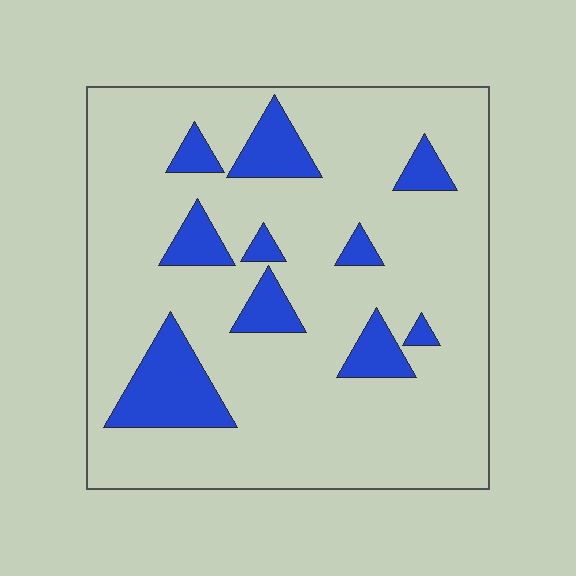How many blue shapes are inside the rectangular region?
10.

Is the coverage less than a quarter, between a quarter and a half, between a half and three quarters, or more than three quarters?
Less than a quarter.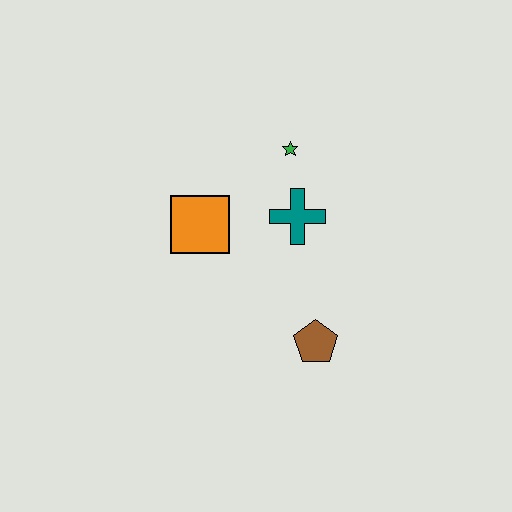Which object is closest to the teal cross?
The green star is closest to the teal cross.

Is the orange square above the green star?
No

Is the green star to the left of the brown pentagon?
Yes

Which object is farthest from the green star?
The brown pentagon is farthest from the green star.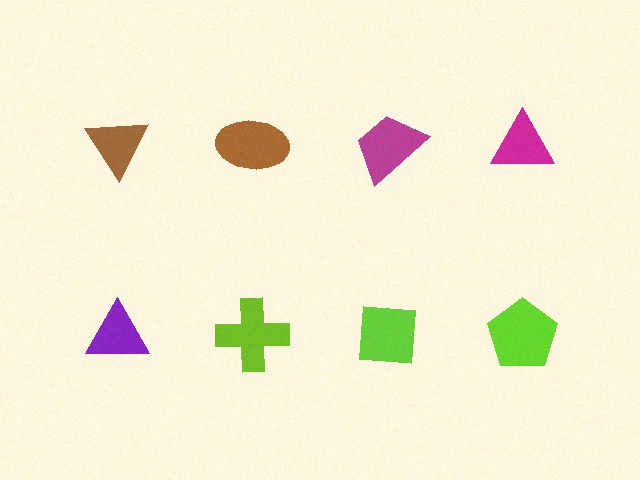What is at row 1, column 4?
A magenta triangle.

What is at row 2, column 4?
A lime pentagon.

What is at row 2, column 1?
A purple triangle.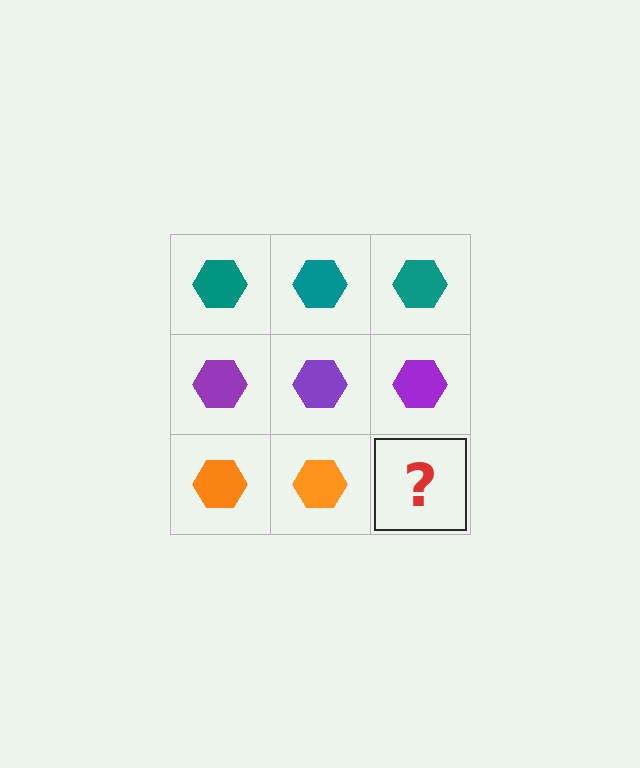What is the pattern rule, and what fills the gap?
The rule is that each row has a consistent color. The gap should be filled with an orange hexagon.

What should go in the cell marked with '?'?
The missing cell should contain an orange hexagon.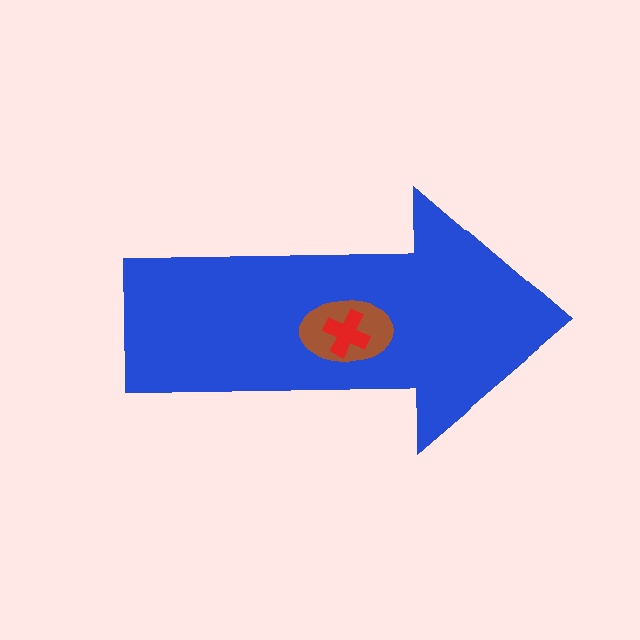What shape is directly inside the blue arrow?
The brown ellipse.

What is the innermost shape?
The red cross.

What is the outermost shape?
The blue arrow.